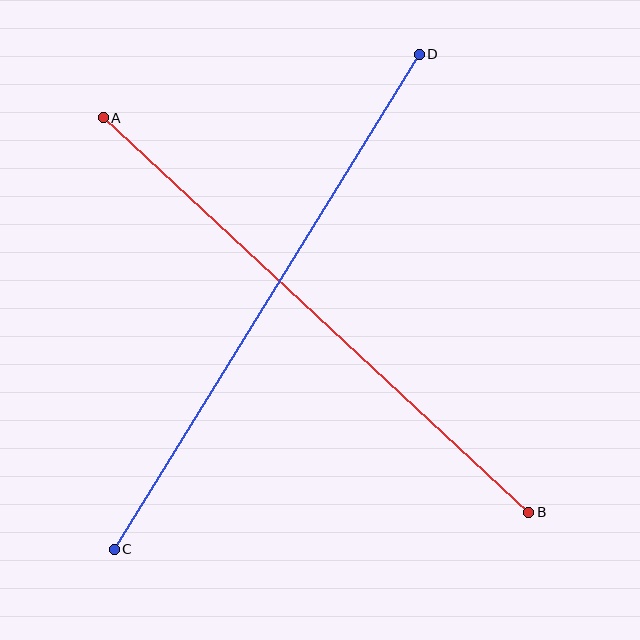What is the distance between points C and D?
The distance is approximately 581 pixels.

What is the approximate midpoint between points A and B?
The midpoint is at approximately (316, 315) pixels.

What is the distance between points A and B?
The distance is approximately 580 pixels.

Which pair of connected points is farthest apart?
Points C and D are farthest apart.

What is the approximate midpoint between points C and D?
The midpoint is at approximately (267, 302) pixels.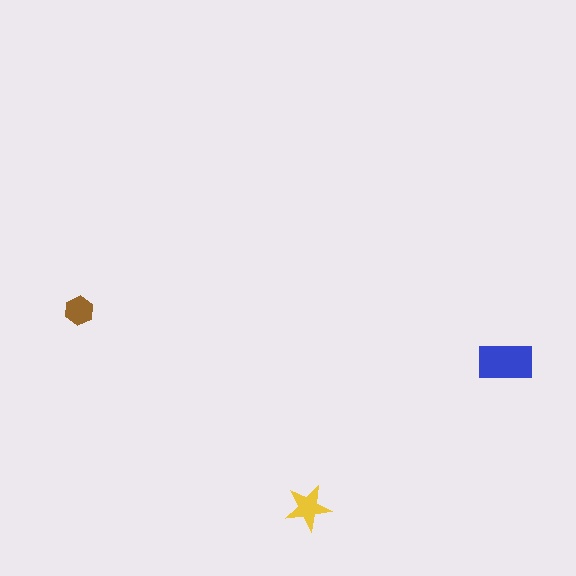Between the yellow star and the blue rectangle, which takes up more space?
The blue rectangle.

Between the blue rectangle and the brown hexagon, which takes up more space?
The blue rectangle.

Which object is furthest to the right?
The blue rectangle is rightmost.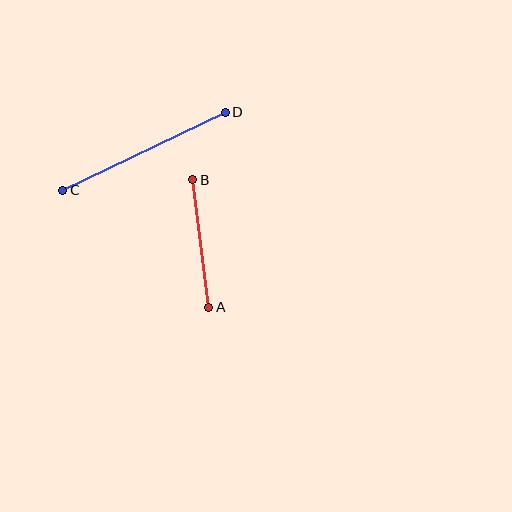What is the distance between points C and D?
The distance is approximately 180 pixels.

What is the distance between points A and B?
The distance is approximately 129 pixels.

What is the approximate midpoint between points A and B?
The midpoint is at approximately (201, 244) pixels.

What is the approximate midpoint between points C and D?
The midpoint is at approximately (144, 151) pixels.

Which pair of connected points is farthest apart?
Points C and D are farthest apart.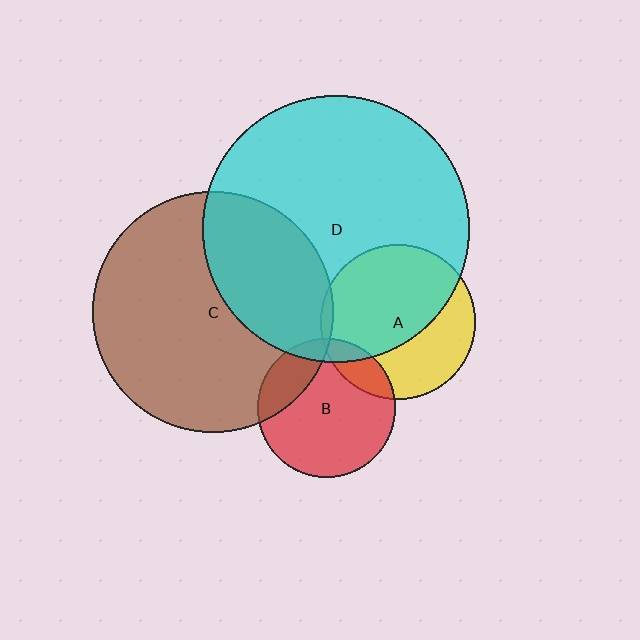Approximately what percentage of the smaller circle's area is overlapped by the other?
Approximately 5%.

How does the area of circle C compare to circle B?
Approximately 3.0 times.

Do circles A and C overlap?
Yes.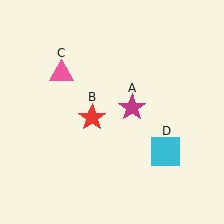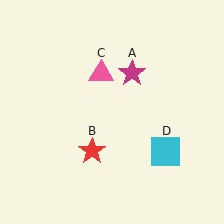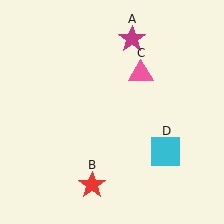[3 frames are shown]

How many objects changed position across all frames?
3 objects changed position: magenta star (object A), red star (object B), pink triangle (object C).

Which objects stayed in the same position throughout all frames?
Cyan square (object D) remained stationary.